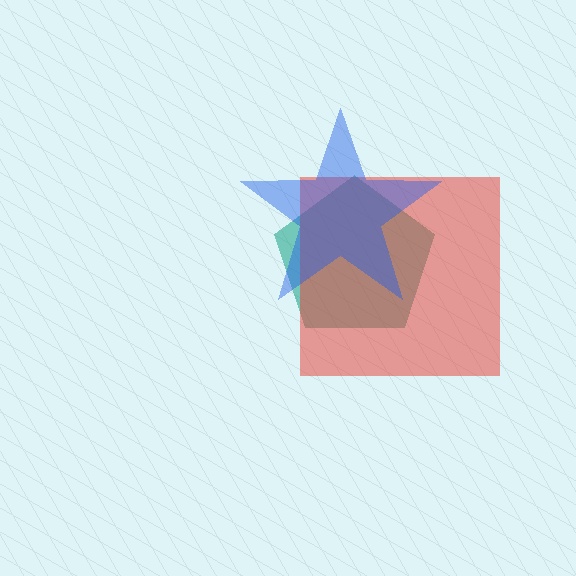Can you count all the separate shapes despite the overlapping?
Yes, there are 3 separate shapes.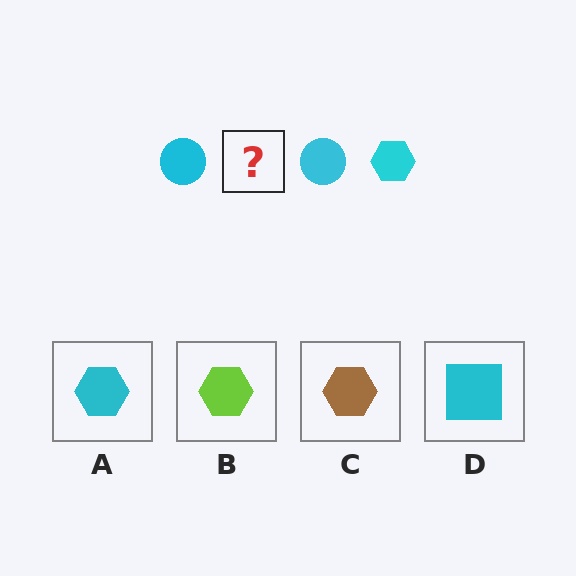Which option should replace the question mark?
Option A.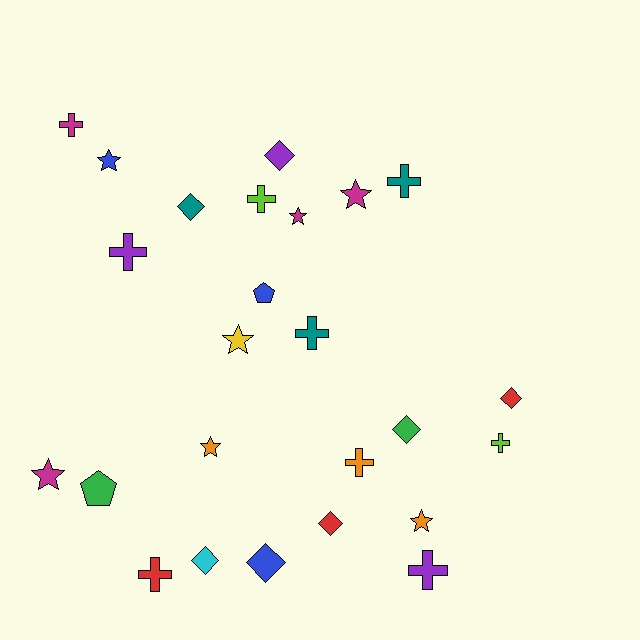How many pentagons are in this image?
There are 2 pentagons.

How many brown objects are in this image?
There are no brown objects.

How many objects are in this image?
There are 25 objects.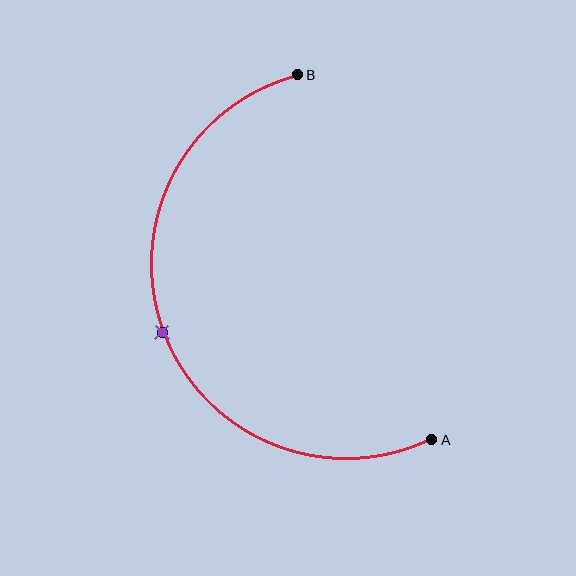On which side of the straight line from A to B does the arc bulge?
The arc bulges to the left of the straight line connecting A and B.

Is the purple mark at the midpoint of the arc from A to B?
Yes. The purple mark lies on the arc at equal arc-length from both A and B — it is the arc midpoint.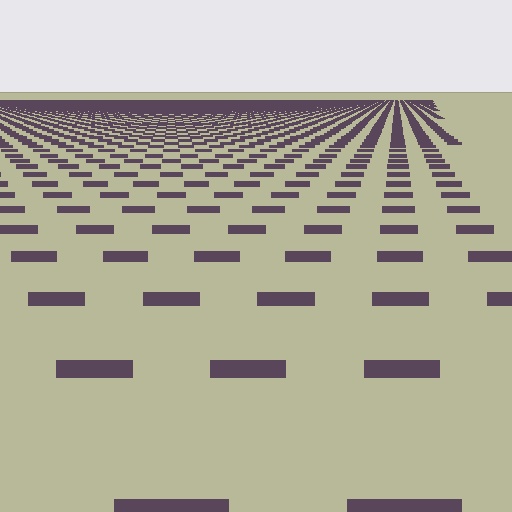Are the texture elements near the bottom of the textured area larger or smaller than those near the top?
Larger. Near the bottom, elements are closer to the viewer and appear at a bigger on-screen size.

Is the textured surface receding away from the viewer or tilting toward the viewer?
The surface is receding away from the viewer. Texture elements get smaller and denser toward the top.